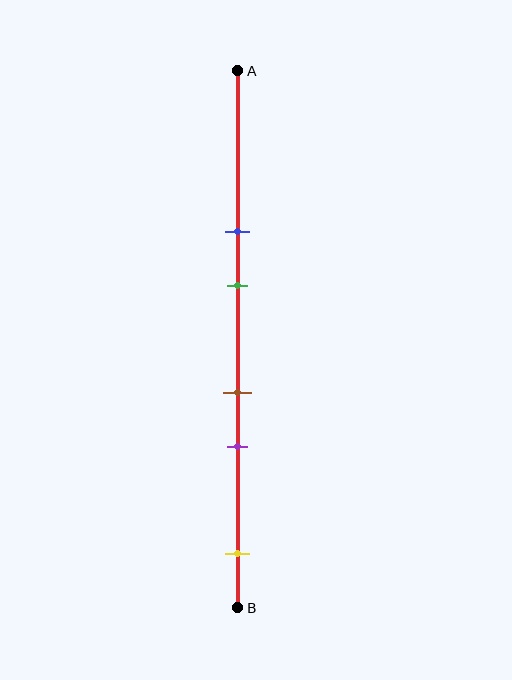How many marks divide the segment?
There are 5 marks dividing the segment.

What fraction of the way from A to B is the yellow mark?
The yellow mark is approximately 90% (0.9) of the way from A to B.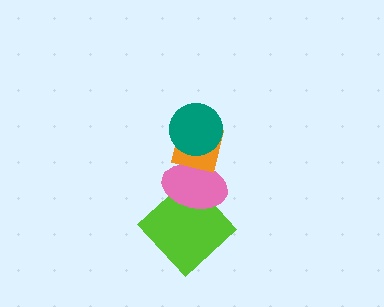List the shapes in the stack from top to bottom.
From top to bottom: the teal circle, the orange square, the pink ellipse, the lime diamond.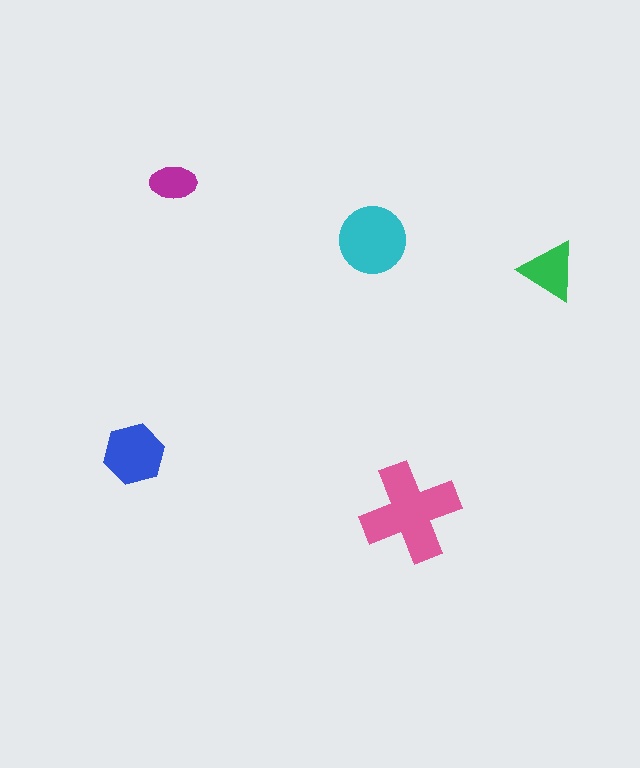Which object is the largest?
The pink cross.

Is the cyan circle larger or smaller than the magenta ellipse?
Larger.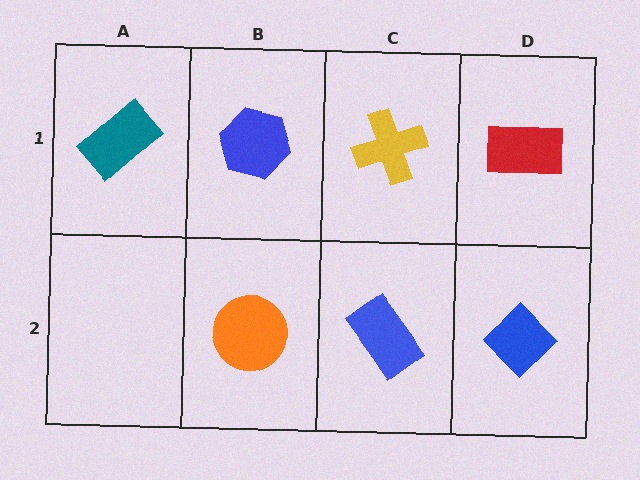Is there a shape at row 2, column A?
No, that cell is empty.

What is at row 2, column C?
A blue rectangle.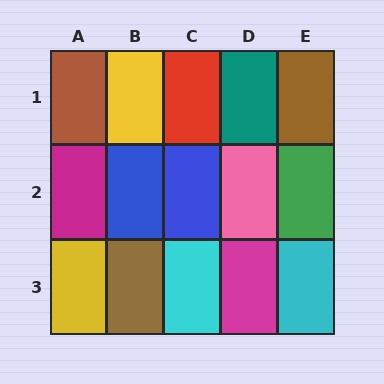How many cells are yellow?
2 cells are yellow.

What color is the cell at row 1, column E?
Brown.